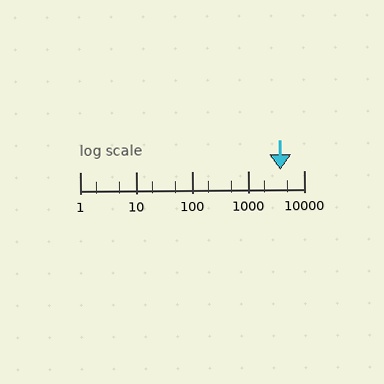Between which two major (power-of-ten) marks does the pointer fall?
The pointer is between 1000 and 10000.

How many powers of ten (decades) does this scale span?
The scale spans 4 decades, from 1 to 10000.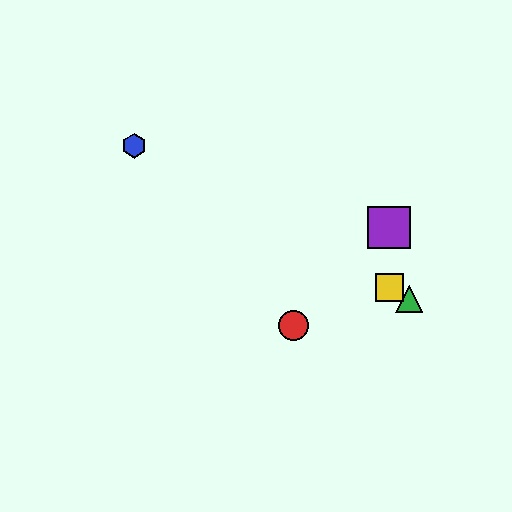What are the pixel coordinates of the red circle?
The red circle is at (293, 326).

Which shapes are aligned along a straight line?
The blue hexagon, the green triangle, the yellow square are aligned along a straight line.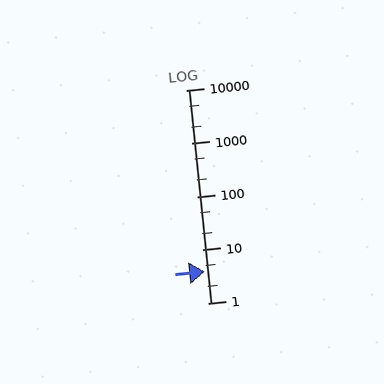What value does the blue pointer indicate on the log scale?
The pointer indicates approximately 3.9.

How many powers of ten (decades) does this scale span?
The scale spans 4 decades, from 1 to 10000.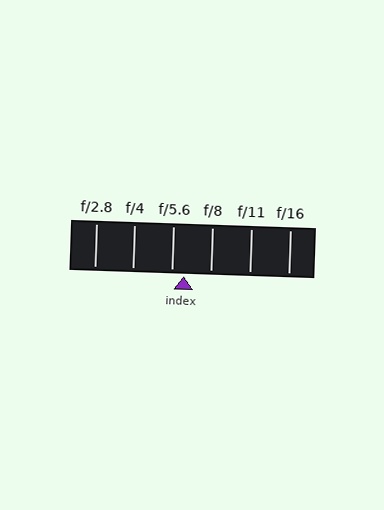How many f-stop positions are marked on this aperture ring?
There are 6 f-stop positions marked.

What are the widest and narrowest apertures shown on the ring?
The widest aperture shown is f/2.8 and the narrowest is f/16.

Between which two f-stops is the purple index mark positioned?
The index mark is between f/5.6 and f/8.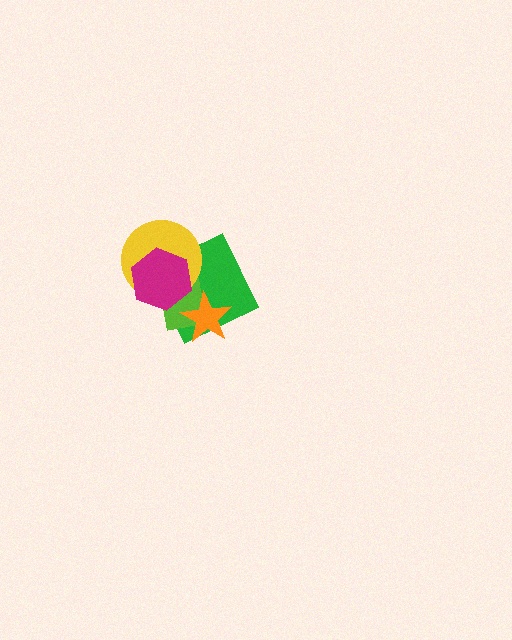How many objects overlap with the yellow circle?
3 objects overlap with the yellow circle.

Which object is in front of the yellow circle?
The magenta hexagon is in front of the yellow circle.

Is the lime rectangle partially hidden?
Yes, it is partially covered by another shape.